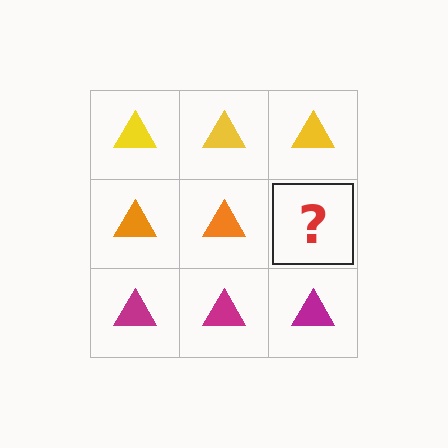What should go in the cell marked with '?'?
The missing cell should contain an orange triangle.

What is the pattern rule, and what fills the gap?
The rule is that each row has a consistent color. The gap should be filled with an orange triangle.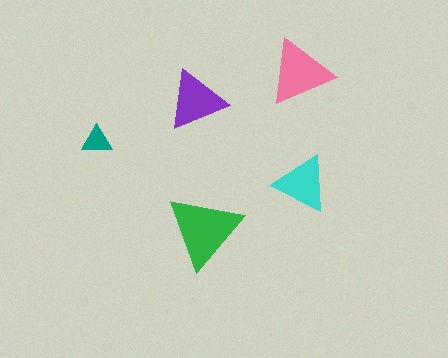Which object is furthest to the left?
The teal triangle is leftmost.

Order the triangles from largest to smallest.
the green one, the pink one, the purple one, the cyan one, the teal one.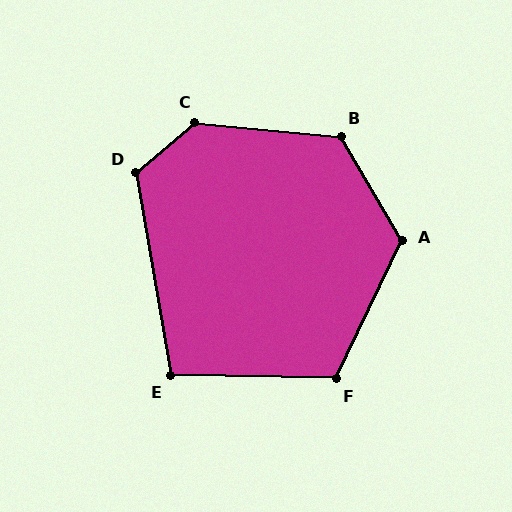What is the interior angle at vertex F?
Approximately 114 degrees (obtuse).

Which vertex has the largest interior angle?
C, at approximately 135 degrees.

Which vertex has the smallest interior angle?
E, at approximately 101 degrees.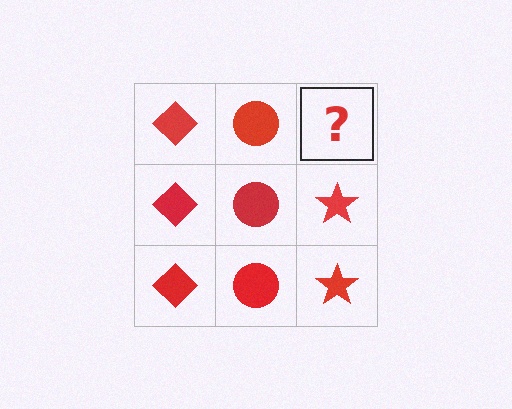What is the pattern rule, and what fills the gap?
The rule is that each column has a consistent shape. The gap should be filled with a red star.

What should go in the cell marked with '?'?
The missing cell should contain a red star.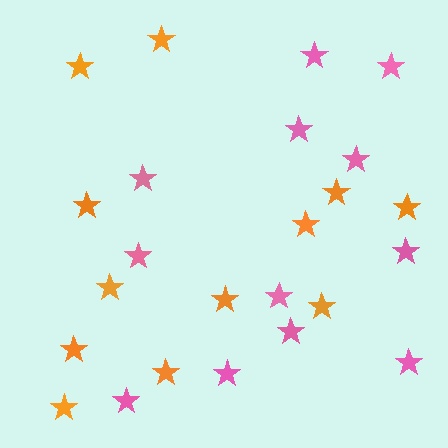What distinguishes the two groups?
There are 2 groups: one group of pink stars (12) and one group of orange stars (12).